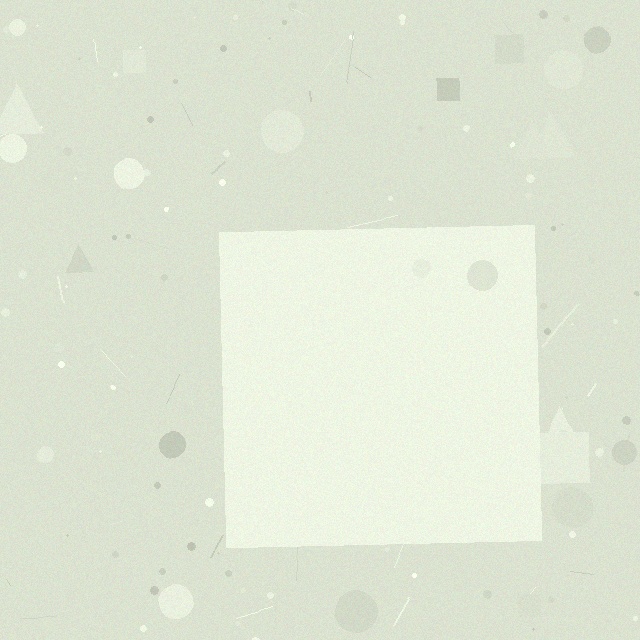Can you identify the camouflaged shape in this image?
The camouflaged shape is a square.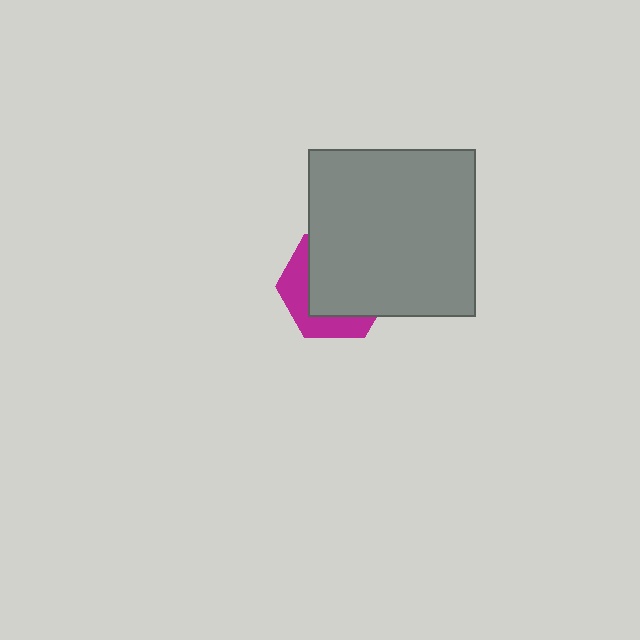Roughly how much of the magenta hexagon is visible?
A small part of it is visible (roughly 33%).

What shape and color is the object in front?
The object in front is a gray square.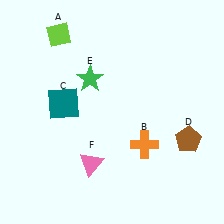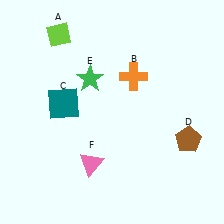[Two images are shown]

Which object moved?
The orange cross (B) moved up.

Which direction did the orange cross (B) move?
The orange cross (B) moved up.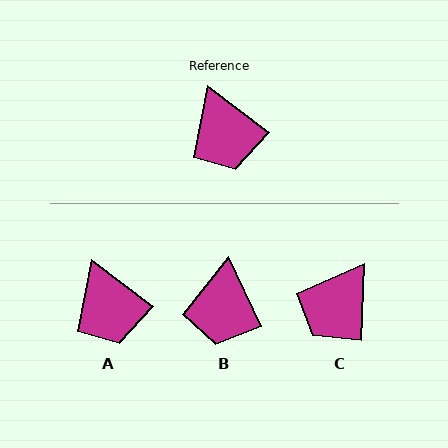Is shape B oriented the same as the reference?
No, it is off by about 27 degrees.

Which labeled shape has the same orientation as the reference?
A.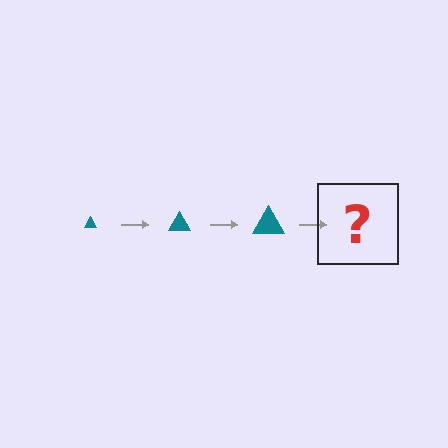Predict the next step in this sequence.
The next step is a teal triangle, larger than the previous one.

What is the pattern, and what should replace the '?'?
The pattern is that the triangle gets progressively larger each step. The '?' should be a teal triangle, larger than the previous one.